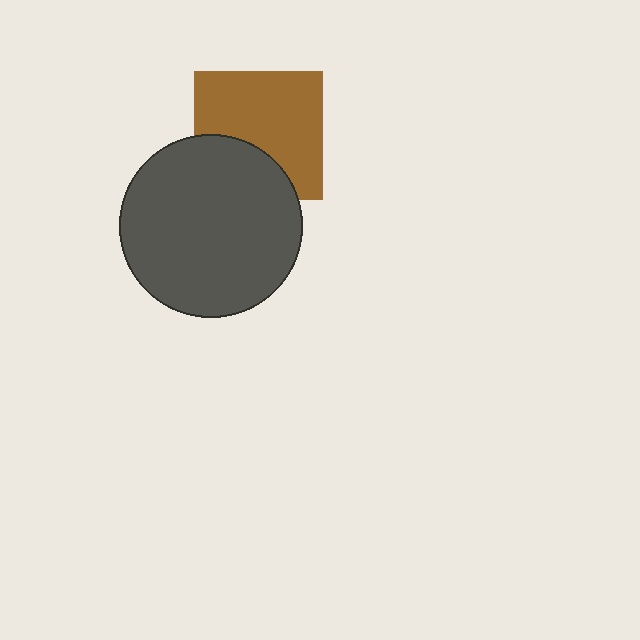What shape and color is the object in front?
The object in front is a dark gray circle.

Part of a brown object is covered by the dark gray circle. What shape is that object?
It is a square.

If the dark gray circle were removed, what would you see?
You would see the complete brown square.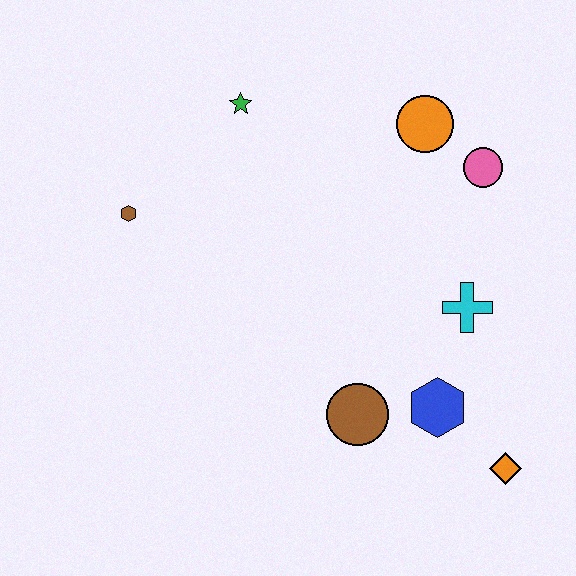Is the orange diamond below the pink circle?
Yes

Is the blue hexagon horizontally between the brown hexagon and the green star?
No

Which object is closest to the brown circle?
The blue hexagon is closest to the brown circle.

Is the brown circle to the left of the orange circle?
Yes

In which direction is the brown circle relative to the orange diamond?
The brown circle is to the left of the orange diamond.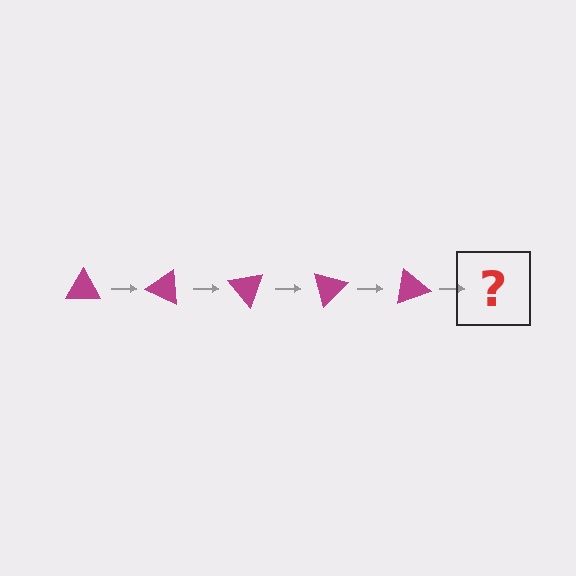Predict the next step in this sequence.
The next step is a magenta triangle rotated 125 degrees.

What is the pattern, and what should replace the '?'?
The pattern is that the triangle rotates 25 degrees each step. The '?' should be a magenta triangle rotated 125 degrees.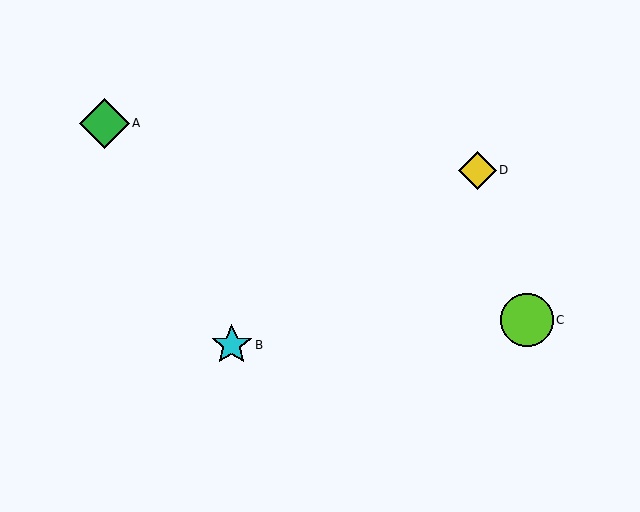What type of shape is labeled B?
Shape B is a cyan star.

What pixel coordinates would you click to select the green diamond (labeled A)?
Click at (104, 123) to select the green diamond A.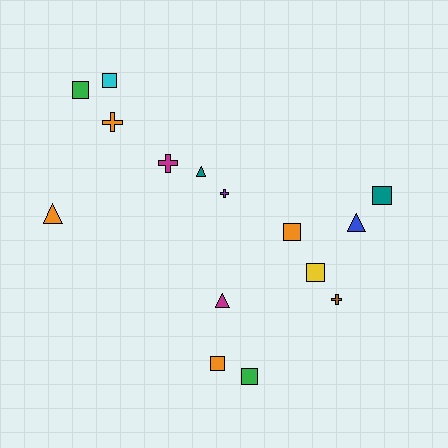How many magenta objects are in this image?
There are 2 magenta objects.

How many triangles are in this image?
There are 4 triangles.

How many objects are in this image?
There are 15 objects.